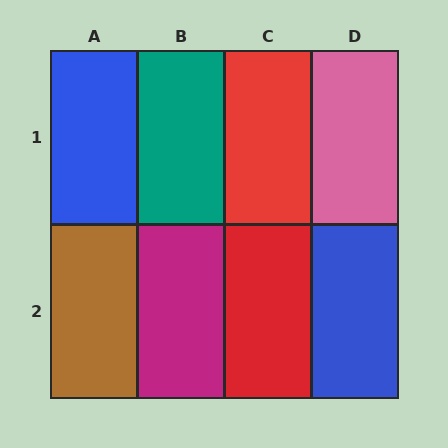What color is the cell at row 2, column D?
Blue.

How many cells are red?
2 cells are red.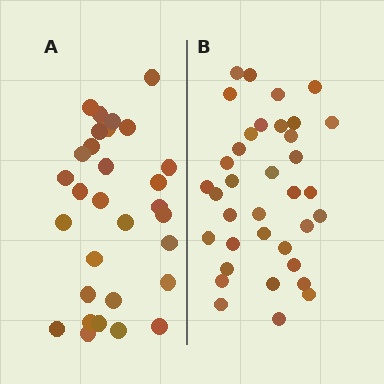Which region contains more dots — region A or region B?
Region B (the right region) has more dots.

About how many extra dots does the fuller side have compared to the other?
Region B has about 6 more dots than region A.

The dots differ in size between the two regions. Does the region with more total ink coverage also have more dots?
No. Region A has more total ink coverage because its dots are larger, but region B actually contains more individual dots. Total area can be misleading — the number of items is what matters here.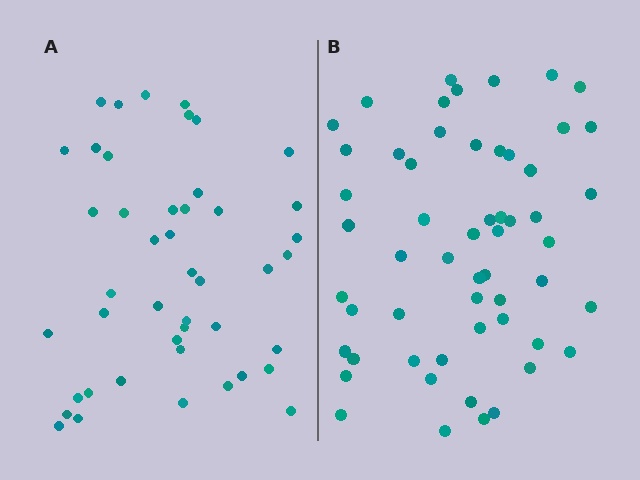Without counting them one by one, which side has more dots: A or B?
Region B (the right region) has more dots.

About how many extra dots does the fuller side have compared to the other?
Region B has roughly 12 or so more dots than region A.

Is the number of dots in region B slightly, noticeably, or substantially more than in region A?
Region B has only slightly more — the two regions are fairly close. The ratio is roughly 1.2 to 1.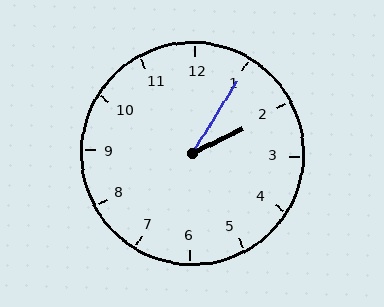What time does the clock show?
2:05.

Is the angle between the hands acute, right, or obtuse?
It is acute.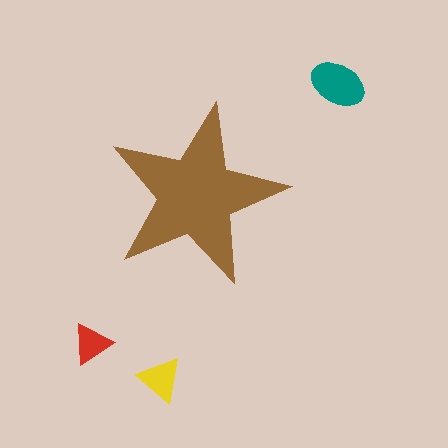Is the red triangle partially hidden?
No, the red triangle is fully visible.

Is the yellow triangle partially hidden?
No, the yellow triangle is fully visible.